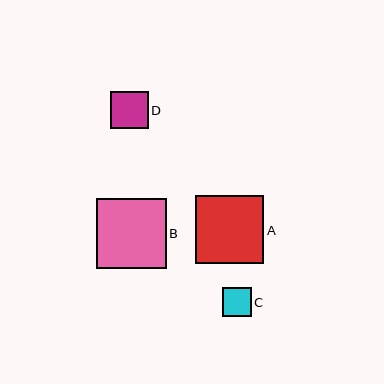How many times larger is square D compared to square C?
Square D is approximately 1.3 times the size of square C.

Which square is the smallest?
Square C is the smallest with a size of approximately 29 pixels.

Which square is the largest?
Square B is the largest with a size of approximately 70 pixels.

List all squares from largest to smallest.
From largest to smallest: B, A, D, C.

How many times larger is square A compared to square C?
Square A is approximately 2.3 times the size of square C.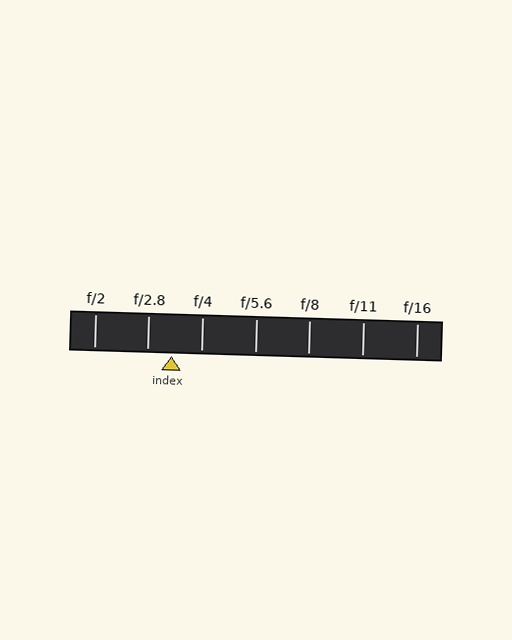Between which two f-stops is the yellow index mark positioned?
The index mark is between f/2.8 and f/4.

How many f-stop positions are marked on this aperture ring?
There are 7 f-stop positions marked.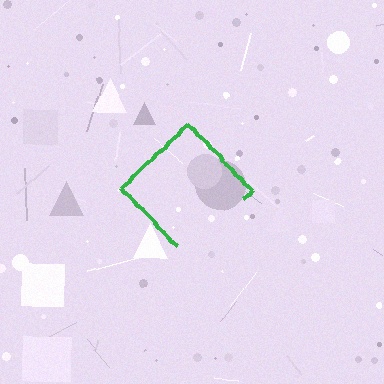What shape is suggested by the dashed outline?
The dashed outline suggests a diamond.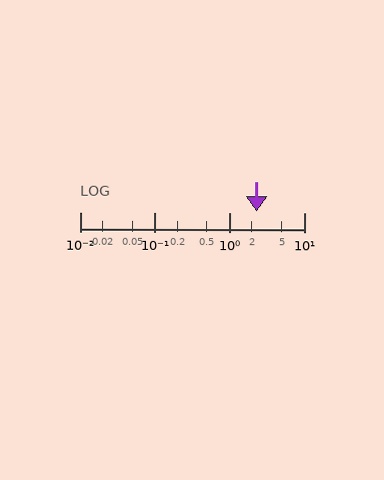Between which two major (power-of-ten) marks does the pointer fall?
The pointer is between 1 and 10.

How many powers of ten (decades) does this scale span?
The scale spans 3 decades, from 0.01 to 10.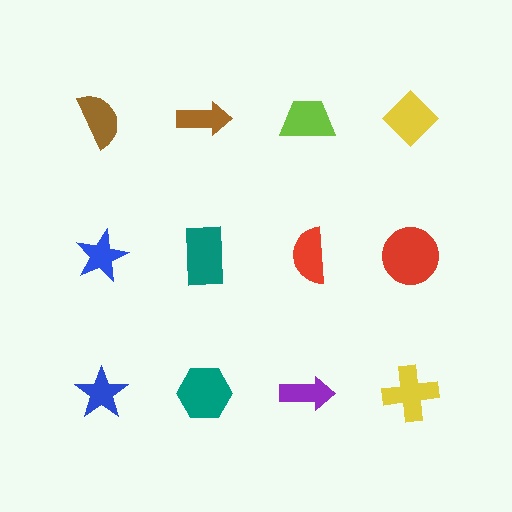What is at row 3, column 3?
A purple arrow.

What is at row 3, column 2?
A teal hexagon.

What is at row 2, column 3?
A red semicircle.